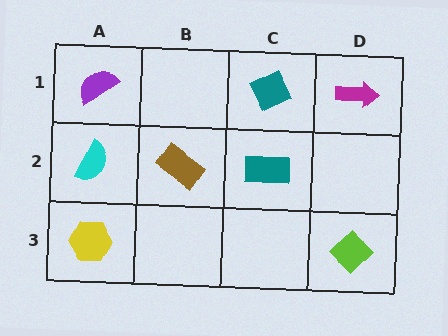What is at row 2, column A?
A cyan semicircle.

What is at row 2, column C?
A teal rectangle.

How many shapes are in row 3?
2 shapes.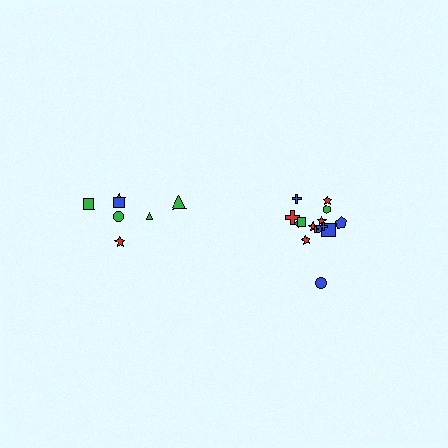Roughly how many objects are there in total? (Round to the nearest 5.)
Roughly 20 objects in total.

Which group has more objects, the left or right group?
The right group.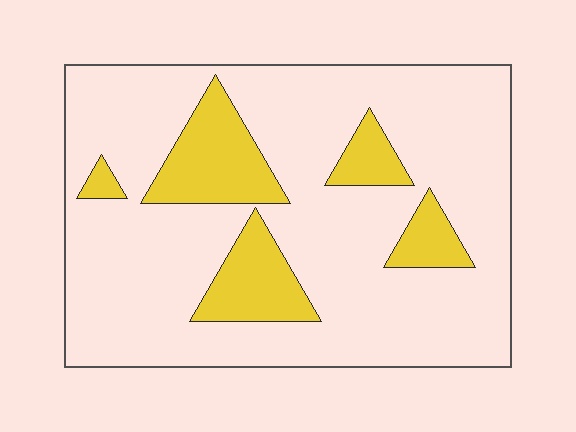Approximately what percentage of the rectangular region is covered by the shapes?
Approximately 20%.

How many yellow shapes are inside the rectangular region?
5.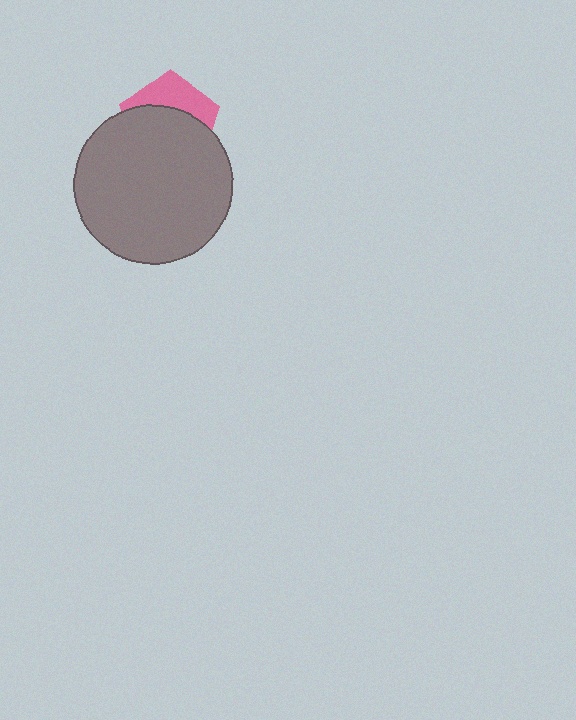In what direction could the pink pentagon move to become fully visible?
The pink pentagon could move up. That would shift it out from behind the gray circle entirely.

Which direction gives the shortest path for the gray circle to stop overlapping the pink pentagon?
Moving down gives the shortest separation.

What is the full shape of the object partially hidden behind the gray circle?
The partially hidden object is a pink pentagon.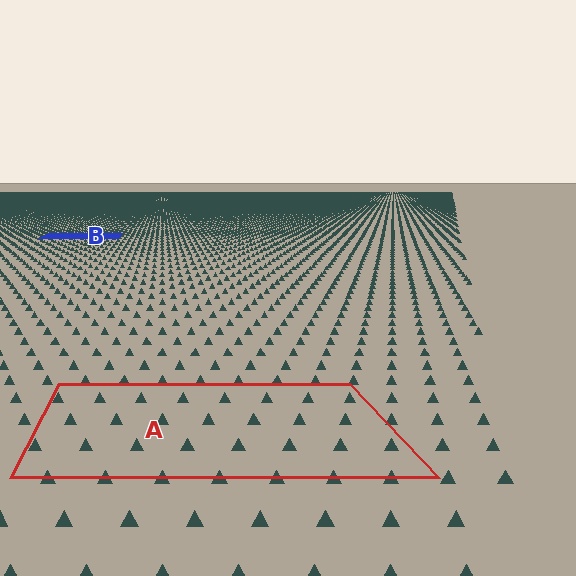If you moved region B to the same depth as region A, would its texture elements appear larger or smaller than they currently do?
They would appear larger. At a closer depth, the same texture elements are projected at a bigger on-screen size.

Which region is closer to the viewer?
Region A is closer. The texture elements there are larger and more spread out.